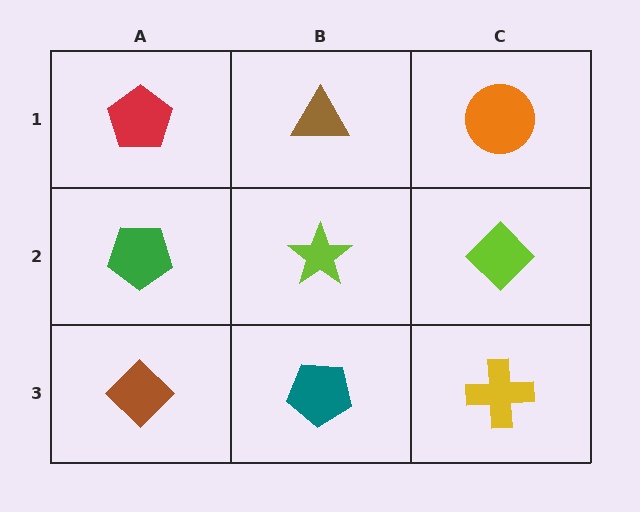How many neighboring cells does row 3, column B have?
3.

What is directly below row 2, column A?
A brown diamond.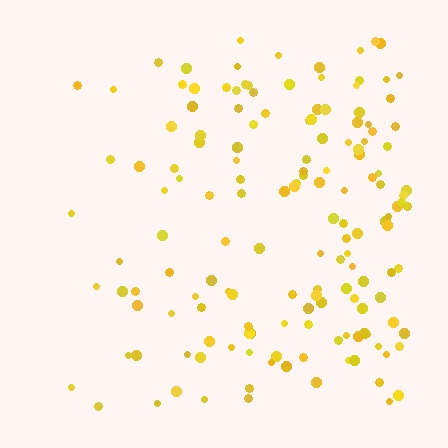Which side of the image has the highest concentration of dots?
The right.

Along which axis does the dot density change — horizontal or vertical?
Horizontal.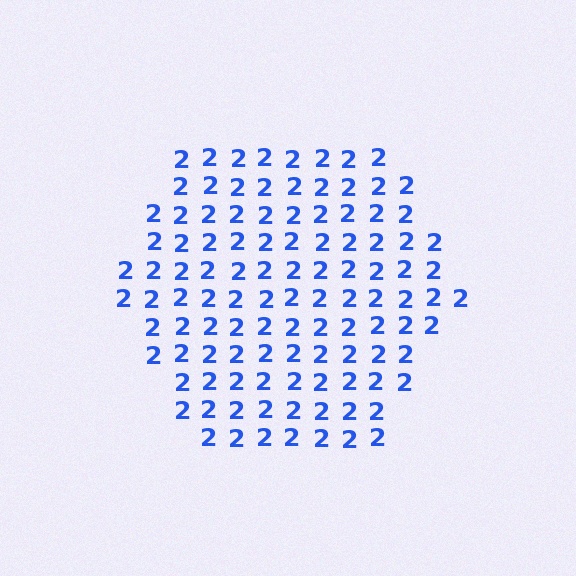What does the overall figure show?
The overall figure shows a hexagon.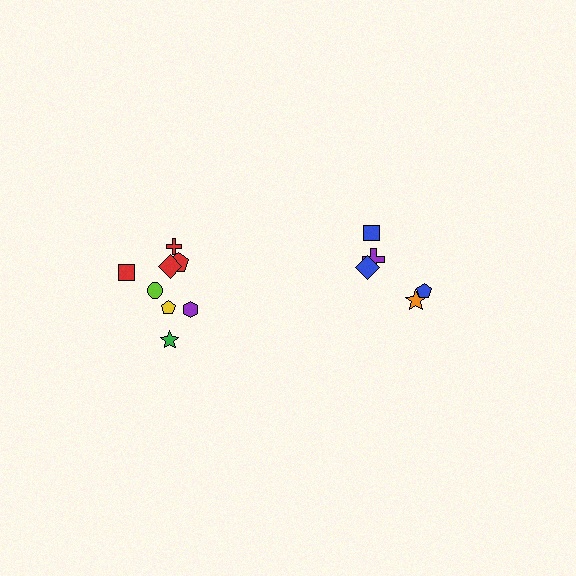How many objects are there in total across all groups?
There are 13 objects.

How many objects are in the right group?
There are 5 objects.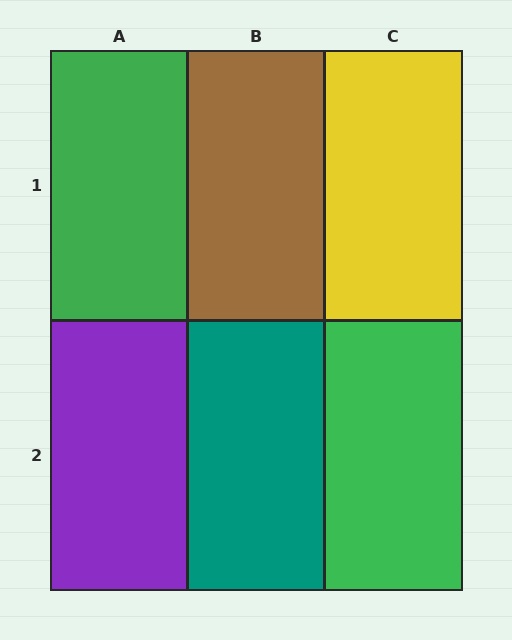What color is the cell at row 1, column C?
Yellow.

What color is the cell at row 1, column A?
Green.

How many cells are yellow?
1 cell is yellow.